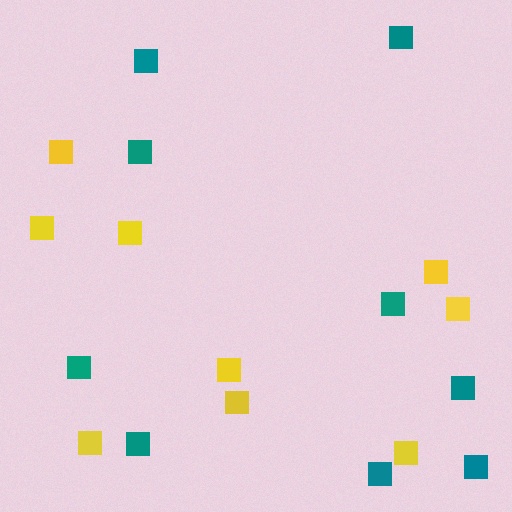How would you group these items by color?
There are 2 groups: one group of teal squares (9) and one group of yellow squares (9).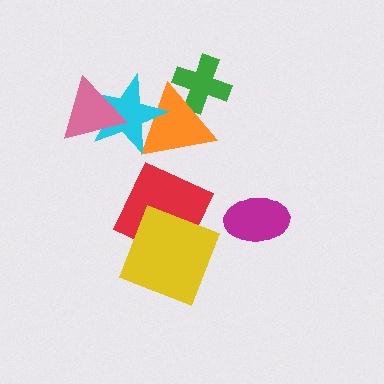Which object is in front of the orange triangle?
The cyan star is in front of the orange triangle.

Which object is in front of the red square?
The yellow square is in front of the red square.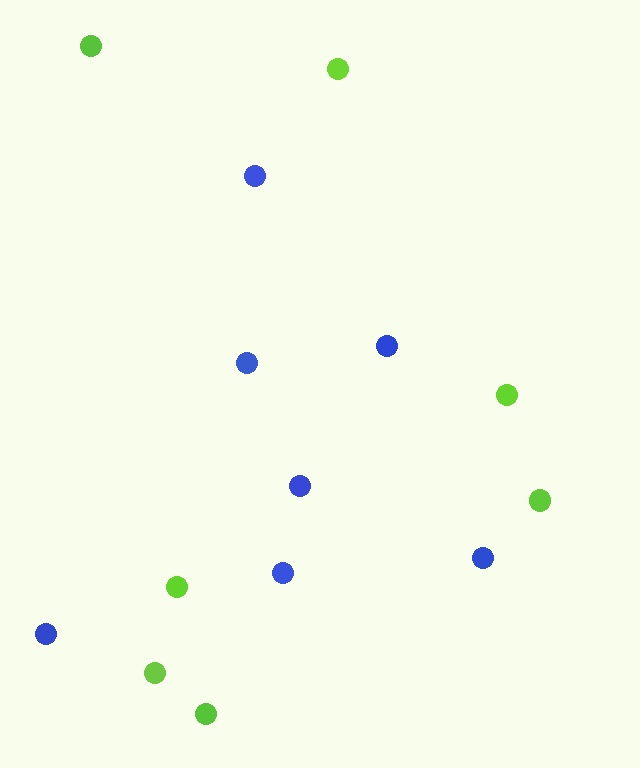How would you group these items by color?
There are 2 groups: one group of blue circles (7) and one group of lime circles (7).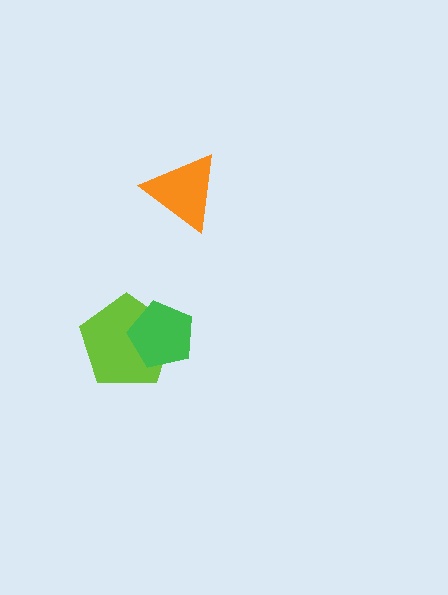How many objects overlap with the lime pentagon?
1 object overlaps with the lime pentagon.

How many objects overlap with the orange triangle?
0 objects overlap with the orange triangle.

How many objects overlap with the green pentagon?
1 object overlaps with the green pentagon.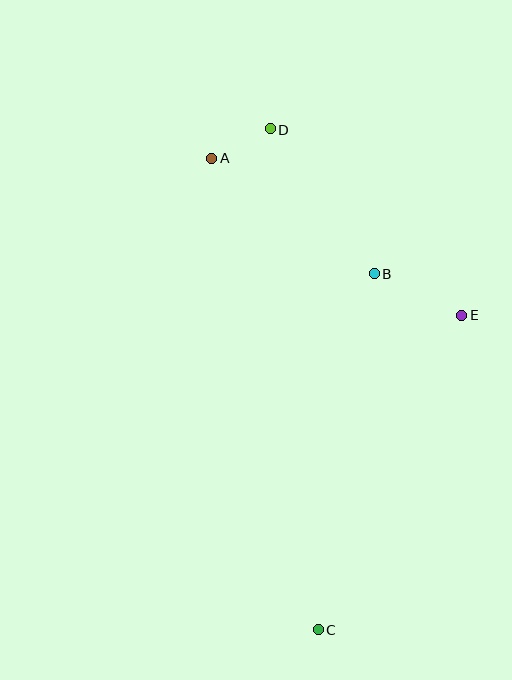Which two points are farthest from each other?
Points C and D are farthest from each other.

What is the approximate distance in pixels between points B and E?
The distance between B and E is approximately 97 pixels.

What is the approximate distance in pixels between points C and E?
The distance between C and E is approximately 346 pixels.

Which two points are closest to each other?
Points A and D are closest to each other.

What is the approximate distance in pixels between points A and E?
The distance between A and E is approximately 295 pixels.